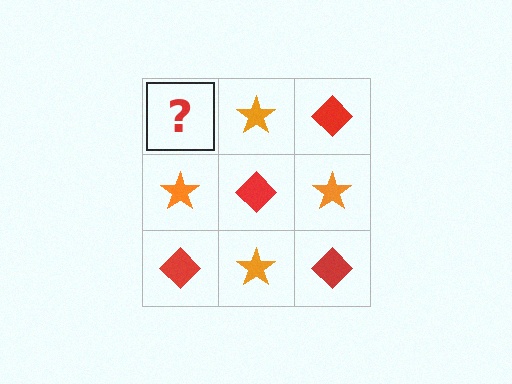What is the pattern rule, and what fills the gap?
The rule is that it alternates red diamond and orange star in a checkerboard pattern. The gap should be filled with a red diamond.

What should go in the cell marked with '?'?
The missing cell should contain a red diamond.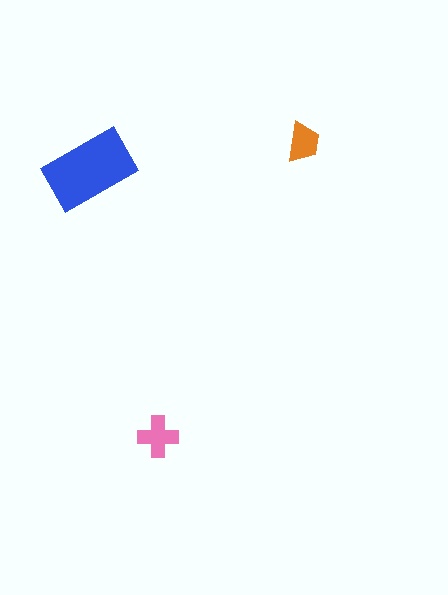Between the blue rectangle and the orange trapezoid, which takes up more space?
The blue rectangle.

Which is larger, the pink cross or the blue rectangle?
The blue rectangle.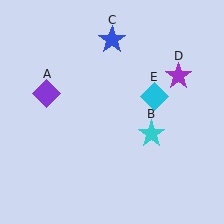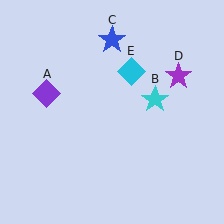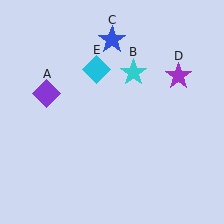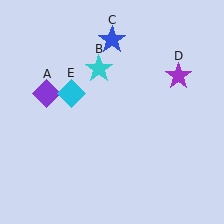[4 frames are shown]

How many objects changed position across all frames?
2 objects changed position: cyan star (object B), cyan diamond (object E).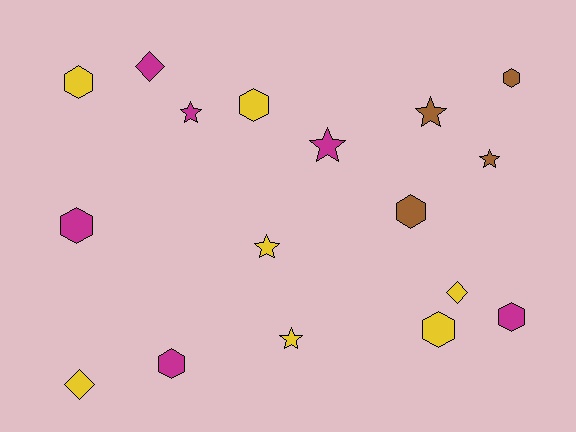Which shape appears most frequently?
Hexagon, with 8 objects.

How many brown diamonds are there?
There are no brown diamonds.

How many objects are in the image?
There are 17 objects.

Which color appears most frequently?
Yellow, with 7 objects.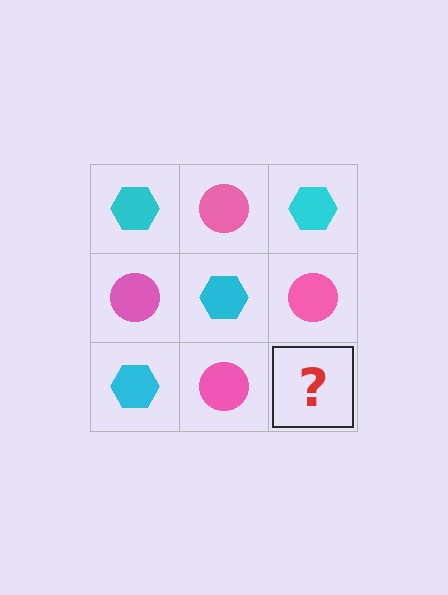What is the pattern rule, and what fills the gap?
The rule is that it alternates cyan hexagon and pink circle in a checkerboard pattern. The gap should be filled with a cyan hexagon.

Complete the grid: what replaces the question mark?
The question mark should be replaced with a cyan hexagon.